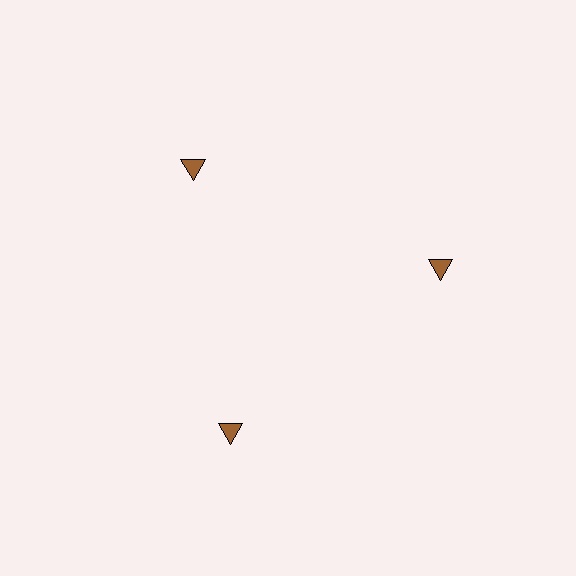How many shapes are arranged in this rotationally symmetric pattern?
There are 3 shapes, arranged in 3 groups of 1.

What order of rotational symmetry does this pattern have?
This pattern has 3-fold rotational symmetry.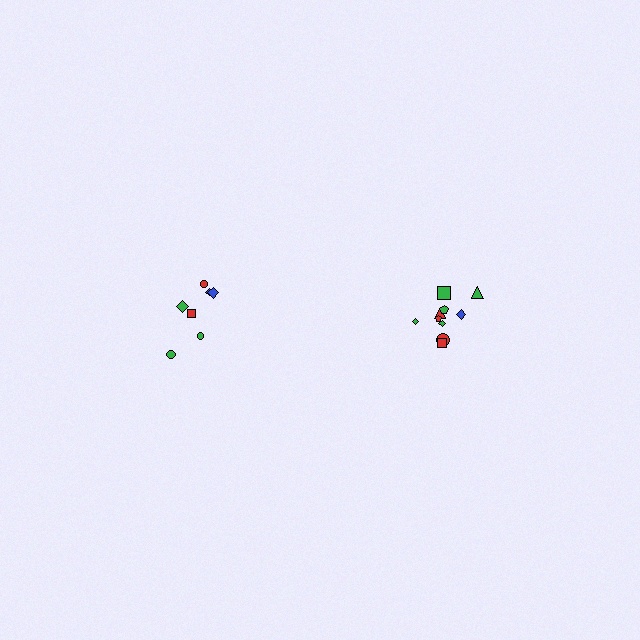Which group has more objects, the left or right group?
The right group.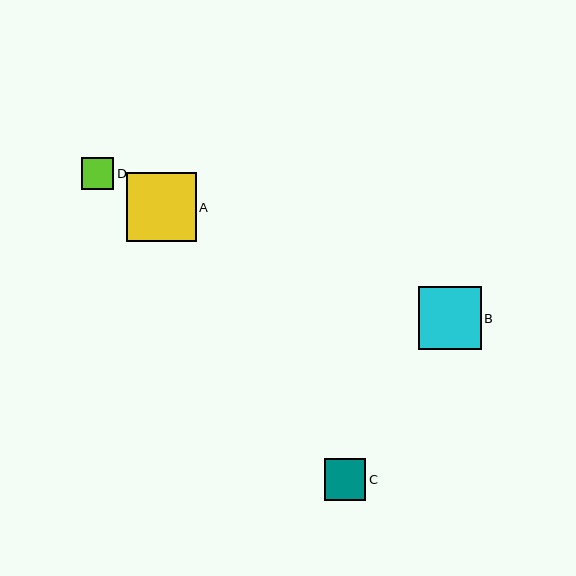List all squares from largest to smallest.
From largest to smallest: A, B, C, D.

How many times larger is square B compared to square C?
Square B is approximately 1.5 times the size of square C.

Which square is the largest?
Square A is the largest with a size of approximately 70 pixels.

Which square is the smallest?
Square D is the smallest with a size of approximately 32 pixels.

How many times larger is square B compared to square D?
Square B is approximately 2.0 times the size of square D.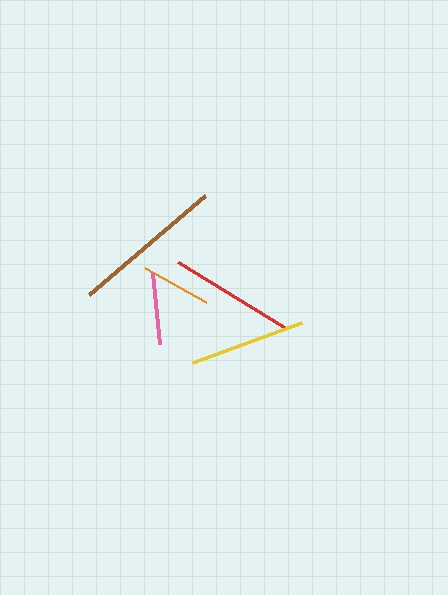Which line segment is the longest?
The brown line is the longest at approximately 152 pixels.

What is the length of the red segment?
The red segment is approximately 124 pixels long.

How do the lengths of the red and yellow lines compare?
The red and yellow lines are approximately the same length.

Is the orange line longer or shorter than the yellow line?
The yellow line is longer than the orange line.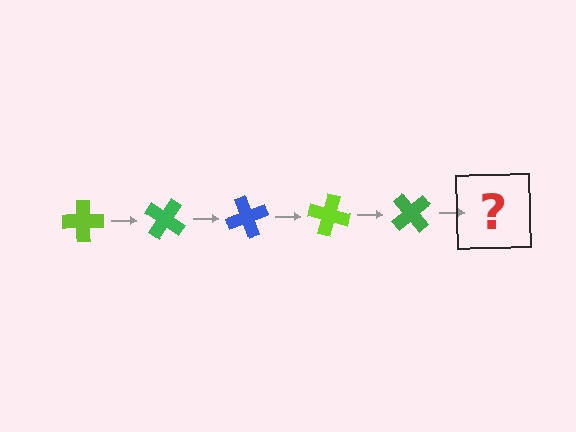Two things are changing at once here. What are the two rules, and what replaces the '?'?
The two rules are that it rotates 35 degrees each step and the color cycles through lime, green, and blue. The '?' should be a blue cross, rotated 175 degrees from the start.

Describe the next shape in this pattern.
It should be a blue cross, rotated 175 degrees from the start.